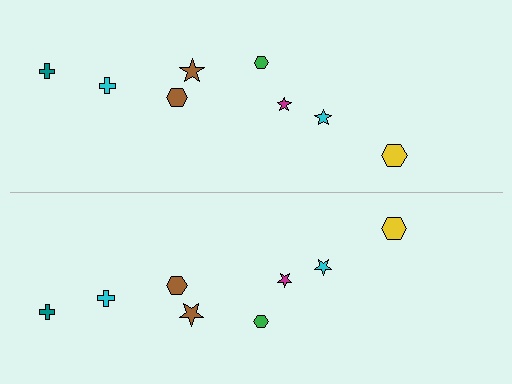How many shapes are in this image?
There are 16 shapes in this image.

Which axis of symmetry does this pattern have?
The pattern has a horizontal axis of symmetry running through the center of the image.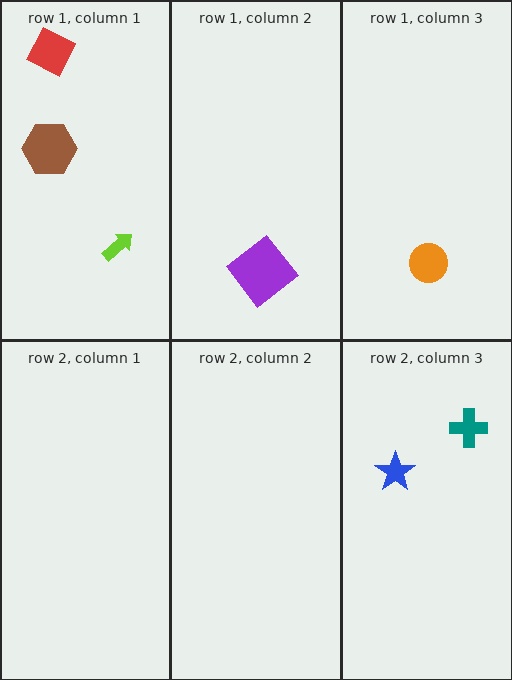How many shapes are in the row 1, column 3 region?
1.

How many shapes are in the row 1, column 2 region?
1.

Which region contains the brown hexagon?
The row 1, column 1 region.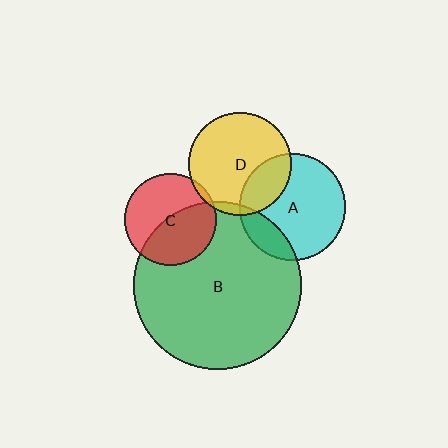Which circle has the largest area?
Circle B (green).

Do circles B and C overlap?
Yes.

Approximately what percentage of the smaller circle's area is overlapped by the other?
Approximately 50%.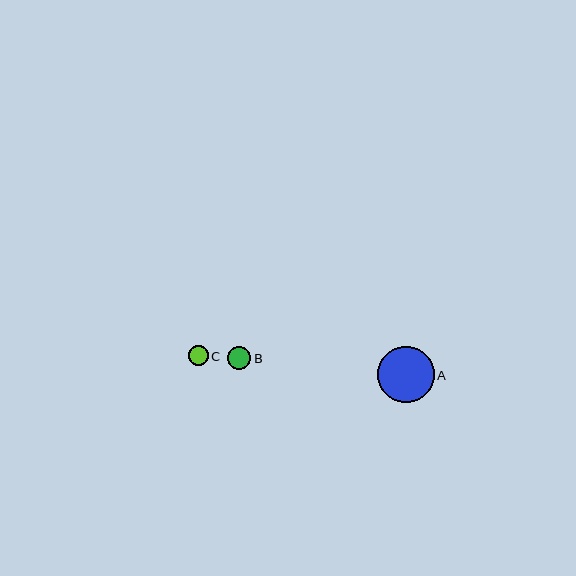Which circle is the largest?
Circle A is the largest with a size of approximately 56 pixels.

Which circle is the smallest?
Circle C is the smallest with a size of approximately 20 pixels.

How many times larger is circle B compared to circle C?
Circle B is approximately 1.2 times the size of circle C.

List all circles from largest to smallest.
From largest to smallest: A, B, C.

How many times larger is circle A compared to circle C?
Circle A is approximately 2.8 times the size of circle C.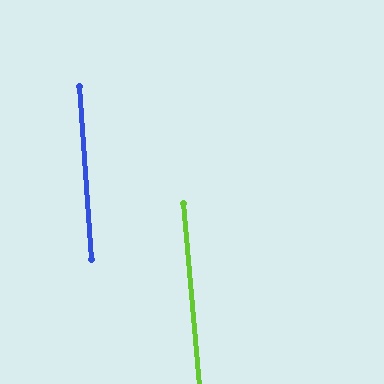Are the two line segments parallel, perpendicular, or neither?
Parallel — their directions differ by only 1.3°.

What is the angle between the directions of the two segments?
Approximately 1 degree.